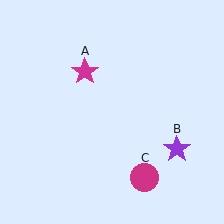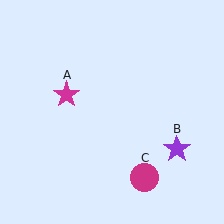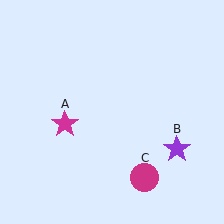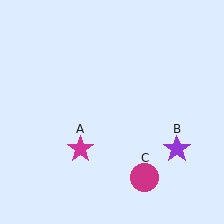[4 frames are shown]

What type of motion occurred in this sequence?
The magenta star (object A) rotated counterclockwise around the center of the scene.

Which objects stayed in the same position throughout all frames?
Purple star (object B) and magenta circle (object C) remained stationary.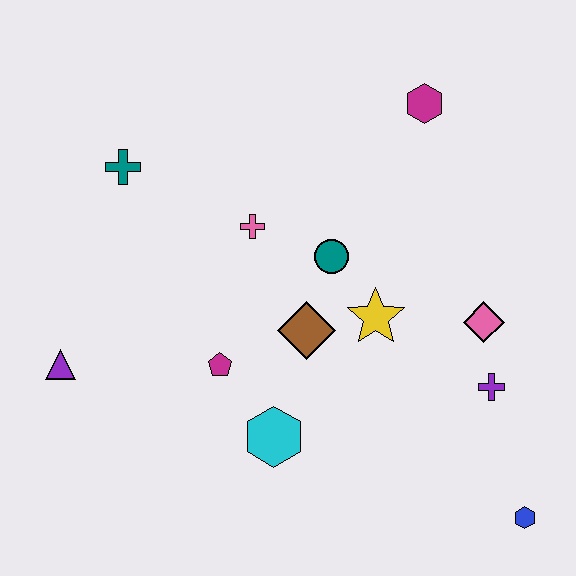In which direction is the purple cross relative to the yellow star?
The purple cross is to the right of the yellow star.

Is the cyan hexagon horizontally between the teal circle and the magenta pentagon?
Yes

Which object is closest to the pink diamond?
The purple cross is closest to the pink diamond.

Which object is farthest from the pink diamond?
The purple triangle is farthest from the pink diamond.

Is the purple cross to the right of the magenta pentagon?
Yes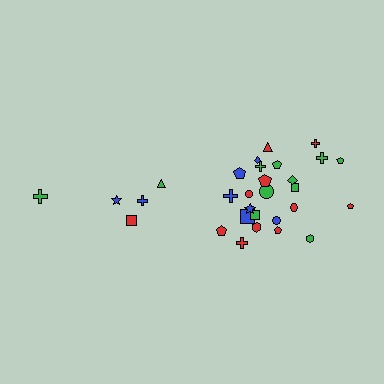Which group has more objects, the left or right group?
The right group.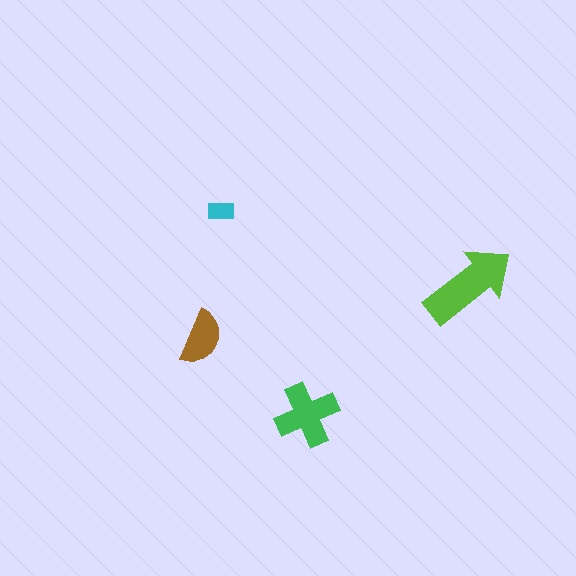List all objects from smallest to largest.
The cyan rectangle, the brown semicircle, the green cross, the lime arrow.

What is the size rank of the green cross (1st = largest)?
2nd.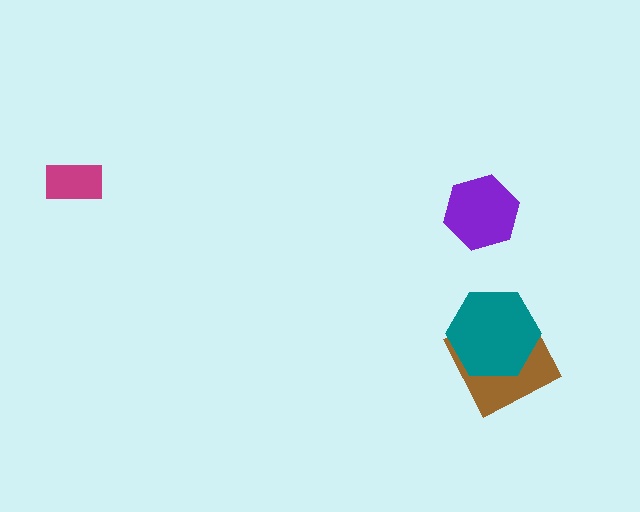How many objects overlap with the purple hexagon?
0 objects overlap with the purple hexagon.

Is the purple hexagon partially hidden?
No, no other shape covers it.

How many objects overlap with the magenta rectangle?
0 objects overlap with the magenta rectangle.